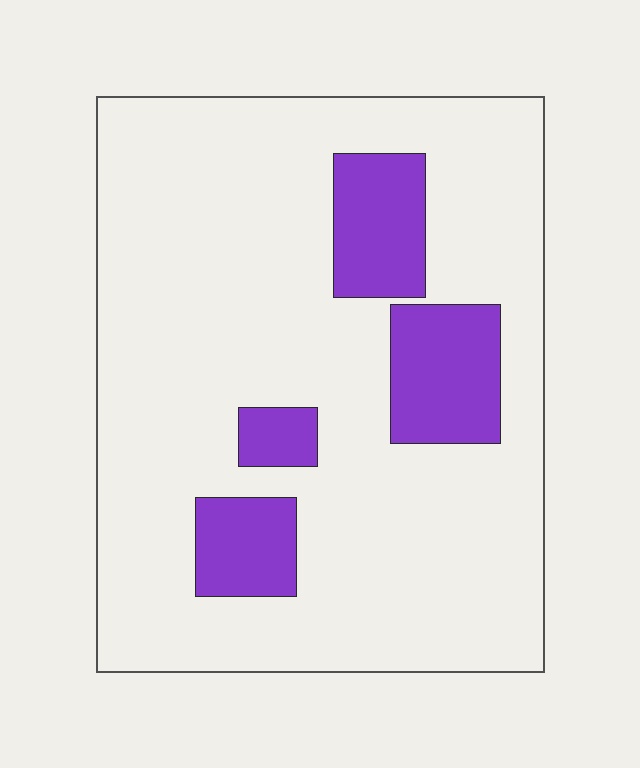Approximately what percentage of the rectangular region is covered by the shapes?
Approximately 15%.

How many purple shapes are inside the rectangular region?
4.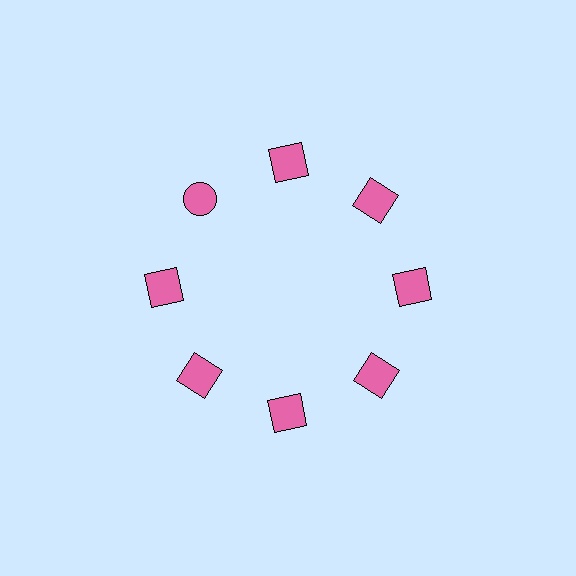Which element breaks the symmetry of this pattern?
The pink circle at roughly the 10 o'clock position breaks the symmetry. All other shapes are pink squares.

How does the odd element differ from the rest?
It has a different shape: circle instead of square.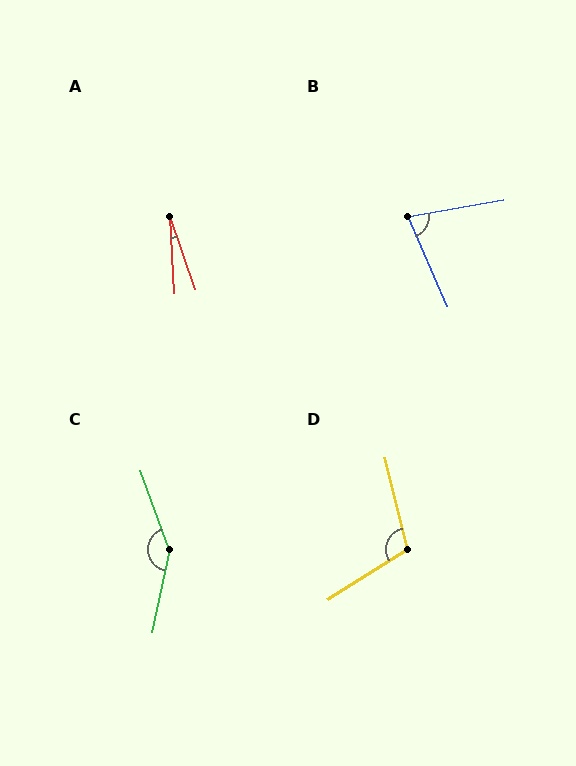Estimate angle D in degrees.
Approximately 108 degrees.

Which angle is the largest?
C, at approximately 148 degrees.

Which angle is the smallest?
A, at approximately 16 degrees.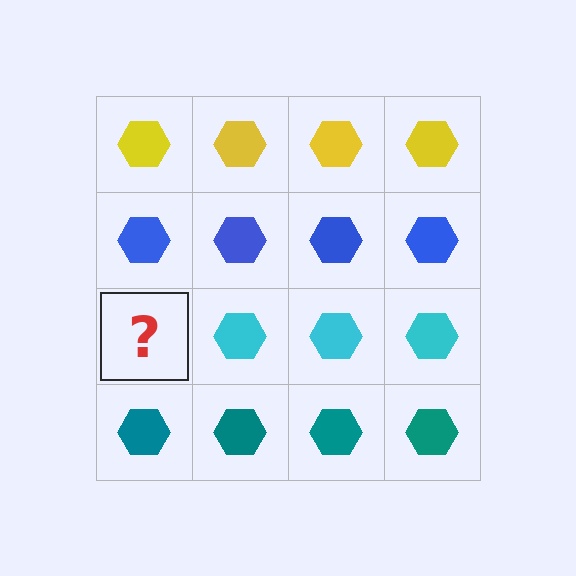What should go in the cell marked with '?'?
The missing cell should contain a cyan hexagon.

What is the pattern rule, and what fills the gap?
The rule is that each row has a consistent color. The gap should be filled with a cyan hexagon.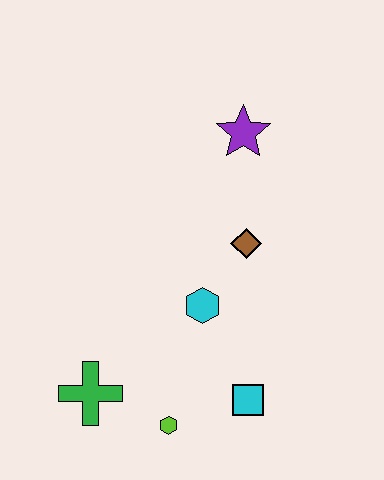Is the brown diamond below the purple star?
Yes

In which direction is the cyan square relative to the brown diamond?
The cyan square is below the brown diamond.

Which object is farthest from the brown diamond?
The green cross is farthest from the brown diamond.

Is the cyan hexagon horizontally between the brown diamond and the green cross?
Yes